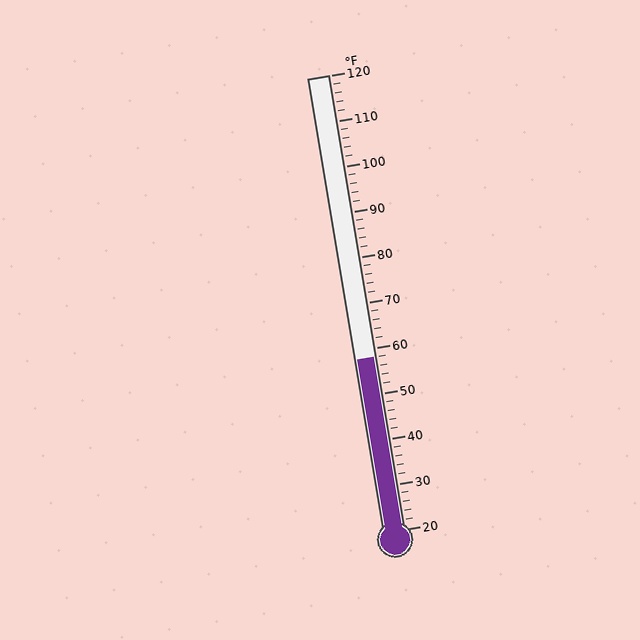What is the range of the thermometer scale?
The thermometer scale ranges from 20°F to 120°F.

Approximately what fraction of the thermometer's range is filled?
The thermometer is filled to approximately 40% of its range.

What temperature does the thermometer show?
The thermometer shows approximately 58°F.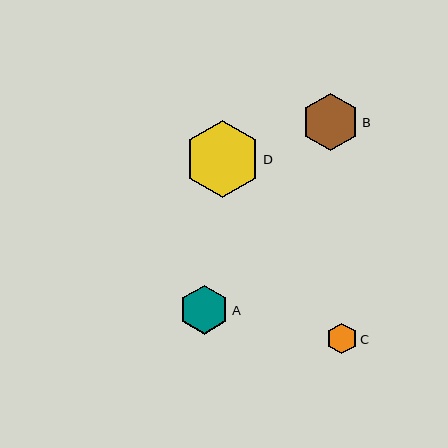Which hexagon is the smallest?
Hexagon C is the smallest with a size of approximately 31 pixels.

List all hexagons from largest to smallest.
From largest to smallest: D, B, A, C.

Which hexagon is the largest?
Hexagon D is the largest with a size of approximately 76 pixels.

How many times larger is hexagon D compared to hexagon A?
Hexagon D is approximately 1.6 times the size of hexagon A.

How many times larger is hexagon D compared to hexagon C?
Hexagon D is approximately 2.5 times the size of hexagon C.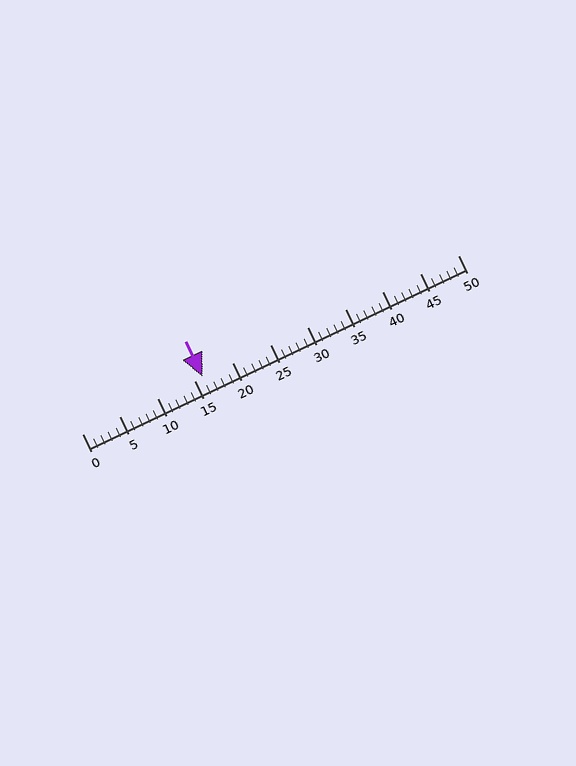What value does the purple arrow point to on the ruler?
The purple arrow points to approximately 16.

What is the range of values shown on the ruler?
The ruler shows values from 0 to 50.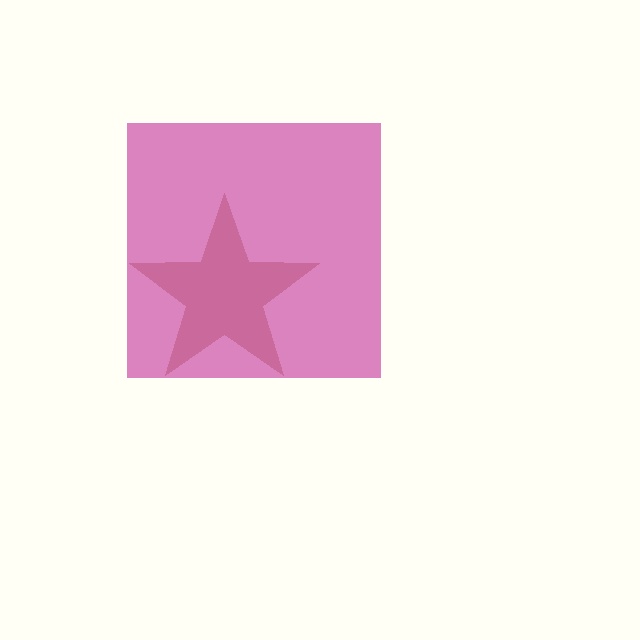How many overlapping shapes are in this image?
There are 2 overlapping shapes in the image.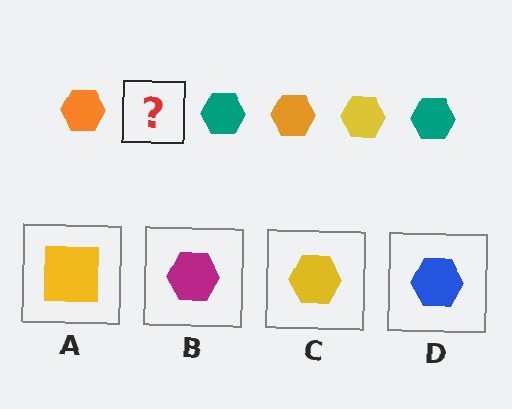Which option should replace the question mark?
Option C.